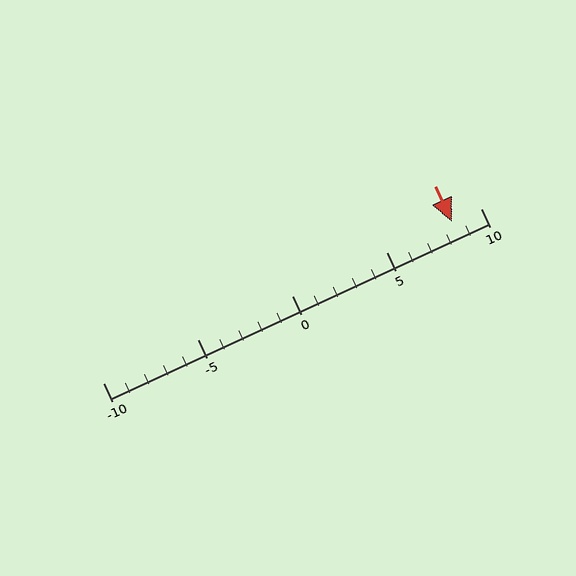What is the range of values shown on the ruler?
The ruler shows values from -10 to 10.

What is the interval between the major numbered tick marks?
The major tick marks are spaced 5 units apart.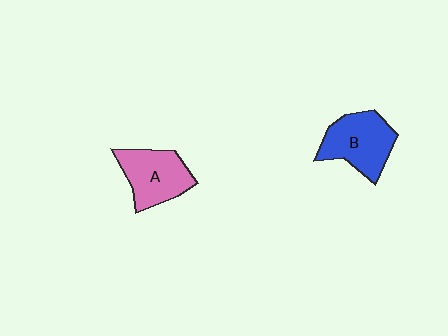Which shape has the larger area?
Shape B (blue).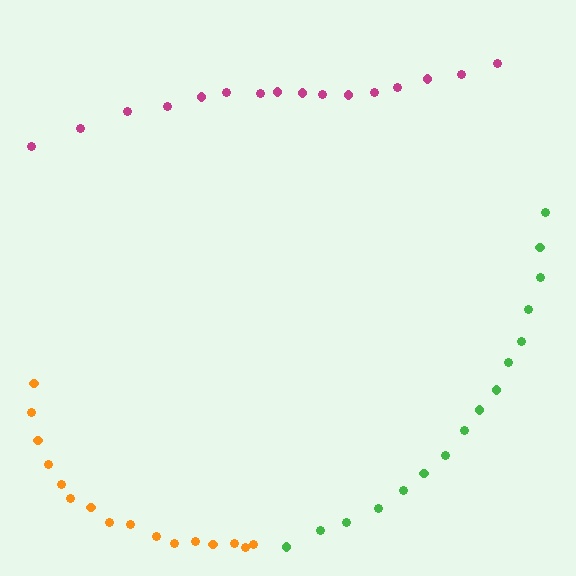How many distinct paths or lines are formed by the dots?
There are 3 distinct paths.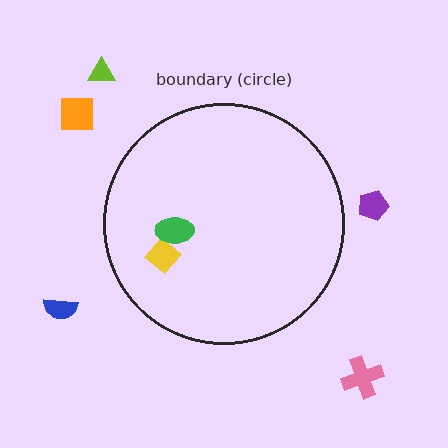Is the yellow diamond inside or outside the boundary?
Inside.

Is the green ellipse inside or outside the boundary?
Inside.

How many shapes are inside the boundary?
2 inside, 5 outside.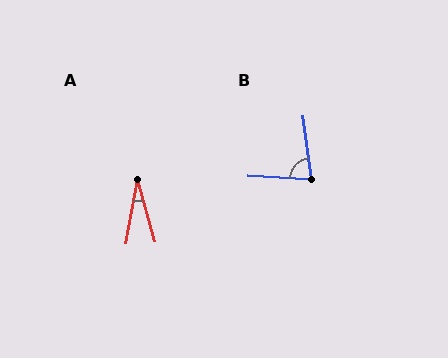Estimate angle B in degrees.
Approximately 80 degrees.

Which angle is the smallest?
A, at approximately 25 degrees.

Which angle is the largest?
B, at approximately 80 degrees.